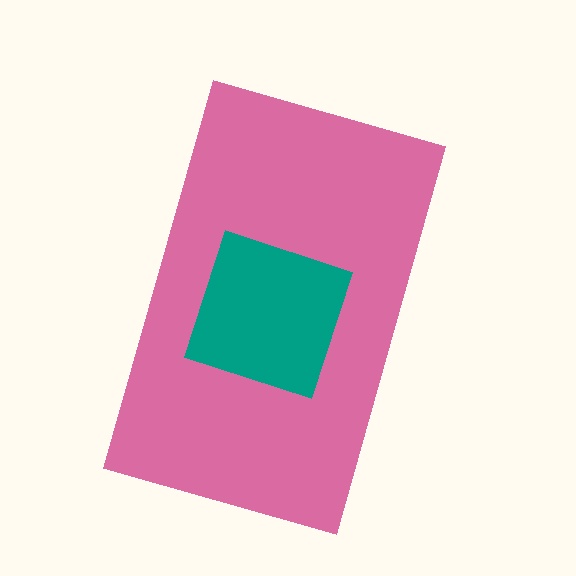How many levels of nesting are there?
2.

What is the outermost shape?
The pink rectangle.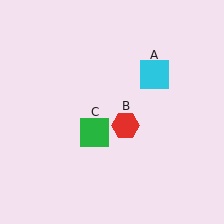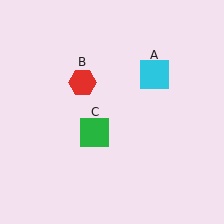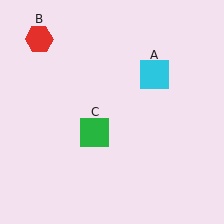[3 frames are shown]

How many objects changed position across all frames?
1 object changed position: red hexagon (object B).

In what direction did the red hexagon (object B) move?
The red hexagon (object B) moved up and to the left.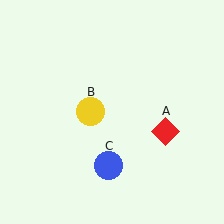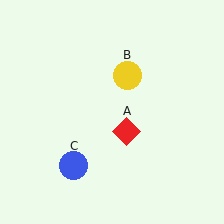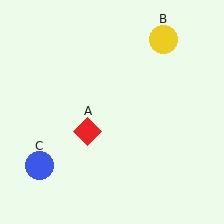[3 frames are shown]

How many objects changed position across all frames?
3 objects changed position: red diamond (object A), yellow circle (object B), blue circle (object C).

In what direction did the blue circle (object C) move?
The blue circle (object C) moved left.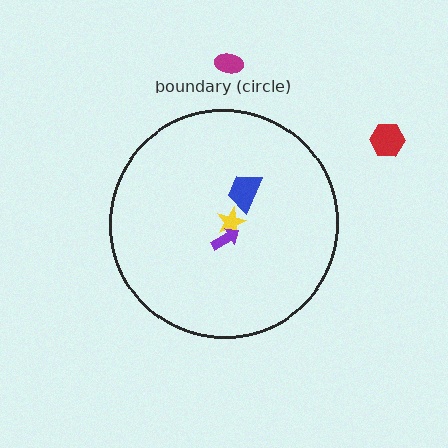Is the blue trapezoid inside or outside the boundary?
Inside.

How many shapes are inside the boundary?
3 inside, 2 outside.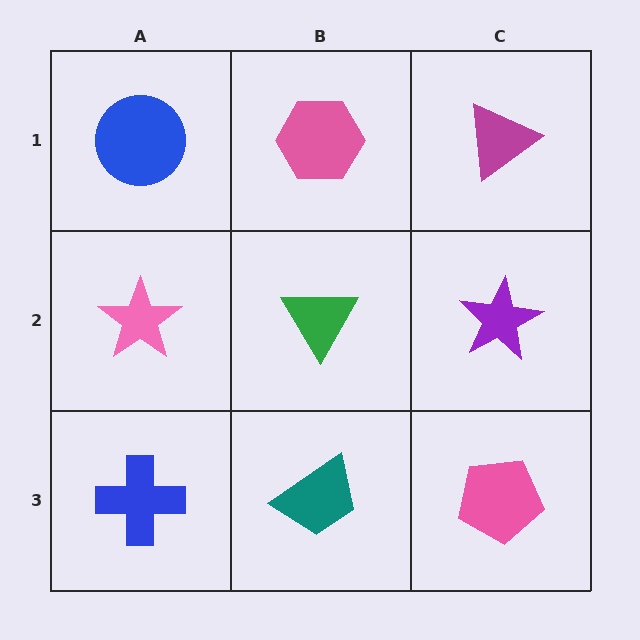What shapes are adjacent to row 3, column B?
A green triangle (row 2, column B), a blue cross (row 3, column A), a pink pentagon (row 3, column C).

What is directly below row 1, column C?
A purple star.